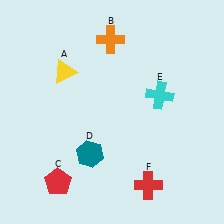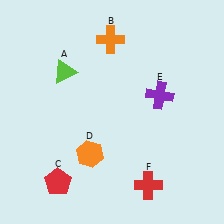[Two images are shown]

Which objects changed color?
A changed from yellow to lime. D changed from teal to orange. E changed from cyan to purple.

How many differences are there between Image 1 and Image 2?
There are 3 differences between the two images.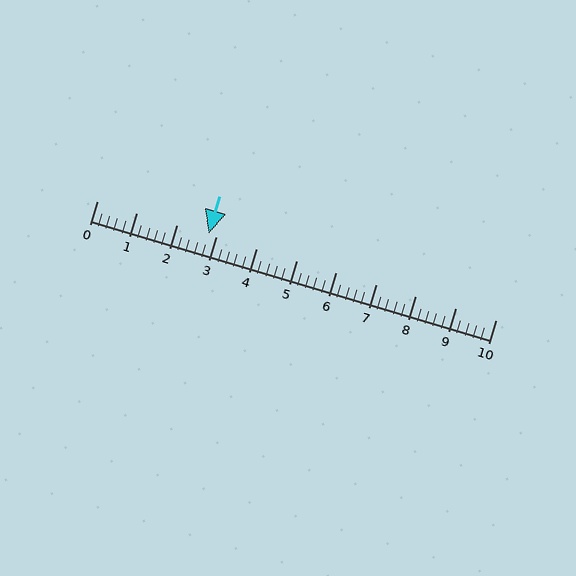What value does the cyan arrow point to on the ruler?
The cyan arrow points to approximately 2.8.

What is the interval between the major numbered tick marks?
The major tick marks are spaced 1 units apart.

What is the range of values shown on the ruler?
The ruler shows values from 0 to 10.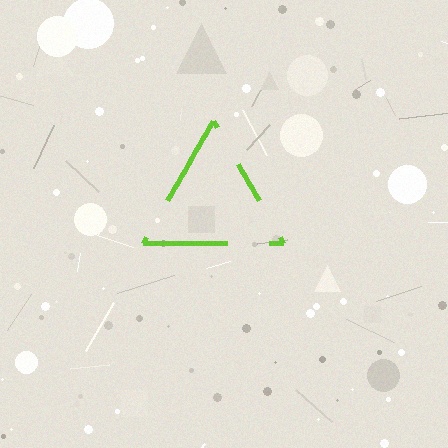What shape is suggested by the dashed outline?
The dashed outline suggests a triangle.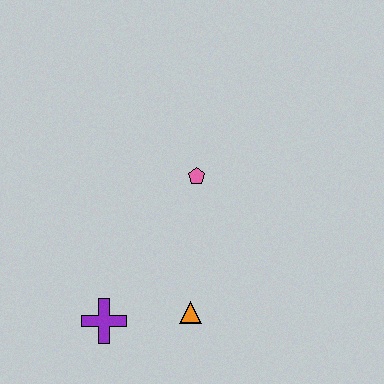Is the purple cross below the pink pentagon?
Yes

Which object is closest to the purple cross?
The orange triangle is closest to the purple cross.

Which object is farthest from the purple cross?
The pink pentagon is farthest from the purple cross.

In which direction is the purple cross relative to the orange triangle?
The purple cross is to the left of the orange triangle.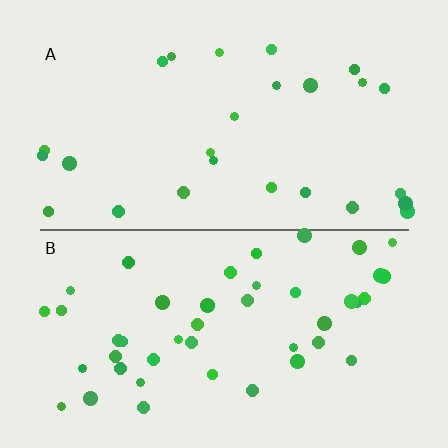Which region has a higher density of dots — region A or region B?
B (the bottom).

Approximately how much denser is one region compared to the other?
Approximately 1.7× — region B over region A.